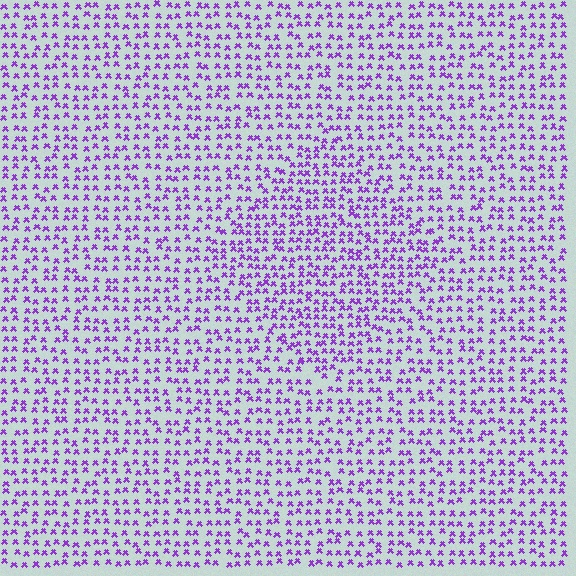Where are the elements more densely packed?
The elements are more densely packed inside the diamond boundary.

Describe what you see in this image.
The image contains small purple elements arranged at two different densities. A diamond-shaped region is visible where the elements are more densely packed than the surrounding area.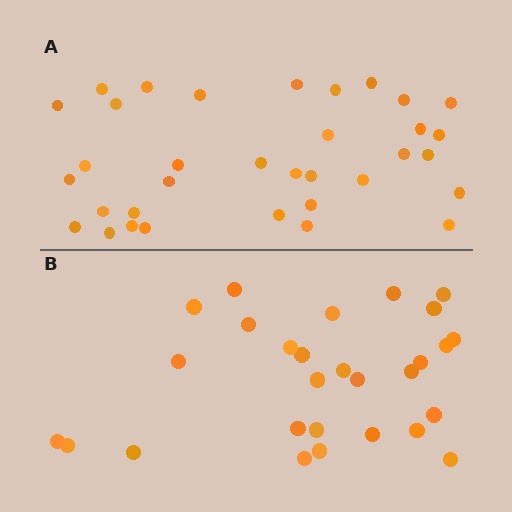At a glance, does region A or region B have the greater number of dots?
Region A (the top region) has more dots.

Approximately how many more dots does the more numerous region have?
Region A has about 6 more dots than region B.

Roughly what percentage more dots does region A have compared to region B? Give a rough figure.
About 20% more.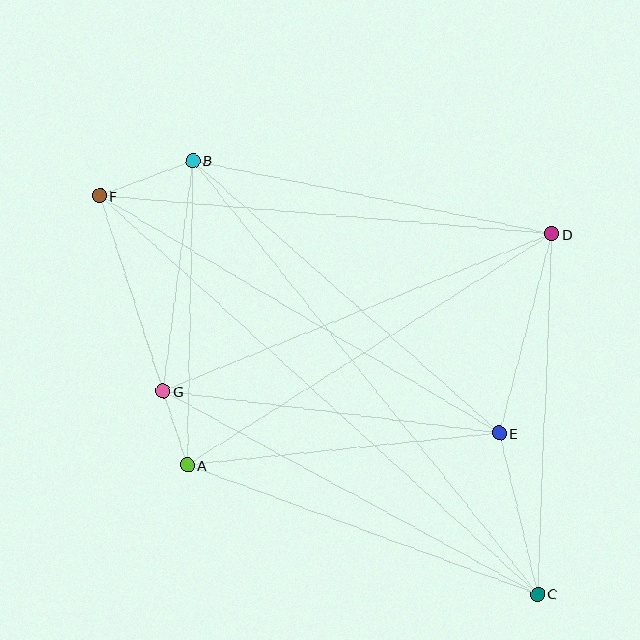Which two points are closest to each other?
Points A and G are closest to each other.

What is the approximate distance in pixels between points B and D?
The distance between B and D is approximately 367 pixels.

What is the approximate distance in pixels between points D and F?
The distance between D and F is approximately 454 pixels.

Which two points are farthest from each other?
Points C and F are farthest from each other.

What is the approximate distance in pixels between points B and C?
The distance between B and C is approximately 554 pixels.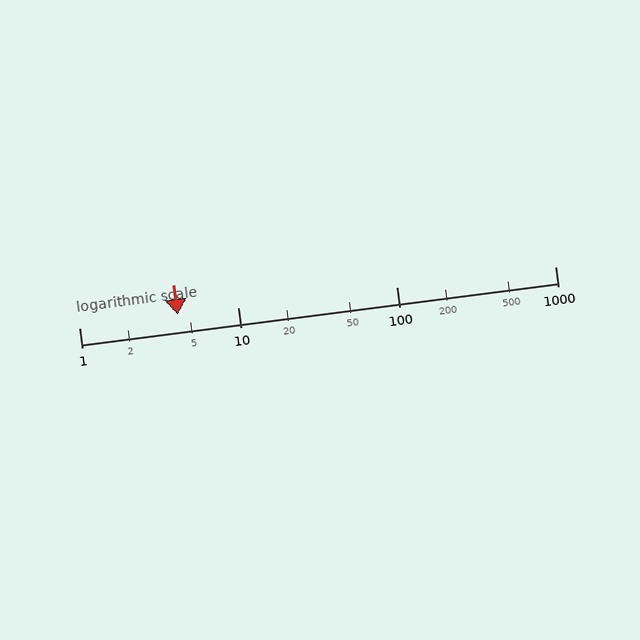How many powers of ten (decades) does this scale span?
The scale spans 3 decades, from 1 to 1000.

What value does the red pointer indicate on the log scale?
The pointer indicates approximately 4.2.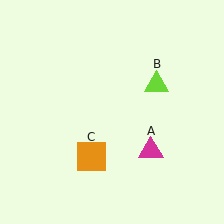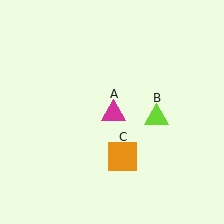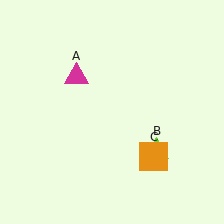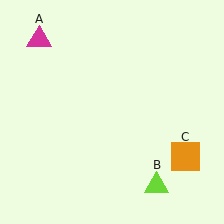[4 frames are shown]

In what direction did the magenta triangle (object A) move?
The magenta triangle (object A) moved up and to the left.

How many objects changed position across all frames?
3 objects changed position: magenta triangle (object A), lime triangle (object B), orange square (object C).